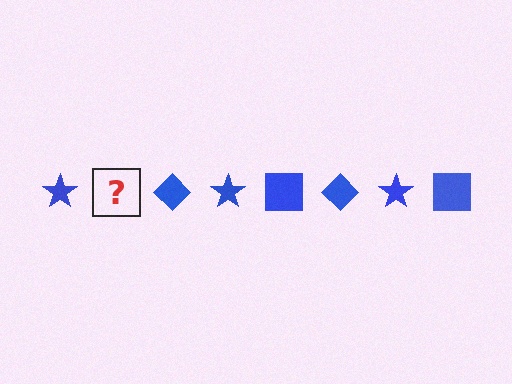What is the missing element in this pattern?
The missing element is a blue square.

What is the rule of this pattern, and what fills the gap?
The rule is that the pattern cycles through star, square, diamond shapes in blue. The gap should be filled with a blue square.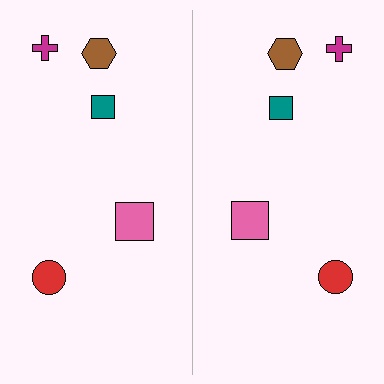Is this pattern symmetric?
Yes, this pattern has bilateral (reflection) symmetry.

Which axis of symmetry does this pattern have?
The pattern has a vertical axis of symmetry running through the center of the image.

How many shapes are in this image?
There are 10 shapes in this image.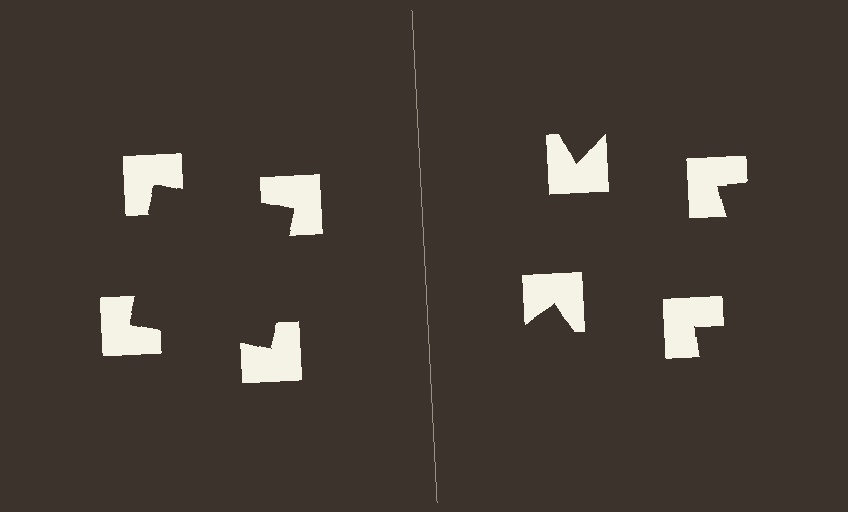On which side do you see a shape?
An illusory square appears on the left side. On the right side the wedge cuts are rotated, so no coherent shape forms.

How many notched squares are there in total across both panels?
8 — 4 on each side.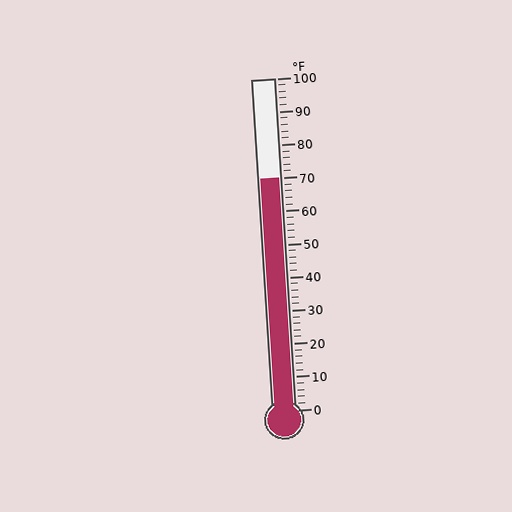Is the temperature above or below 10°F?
The temperature is above 10°F.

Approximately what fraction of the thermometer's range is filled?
The thermometer is filled to approximately 70% of its range.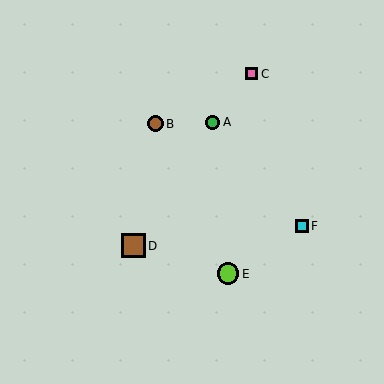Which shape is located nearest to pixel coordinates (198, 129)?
The green circle (labeled A) at (213, 122) is nearest to that location.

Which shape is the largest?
The brown square (labeled D) is the largest.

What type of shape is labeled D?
Shape D is a brown square.